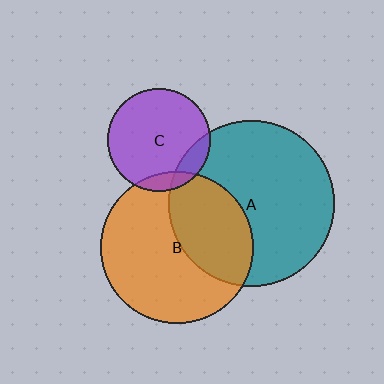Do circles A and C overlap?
Yes.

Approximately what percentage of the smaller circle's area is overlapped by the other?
Approximately 15%.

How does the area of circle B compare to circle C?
Approximately 2.2 times.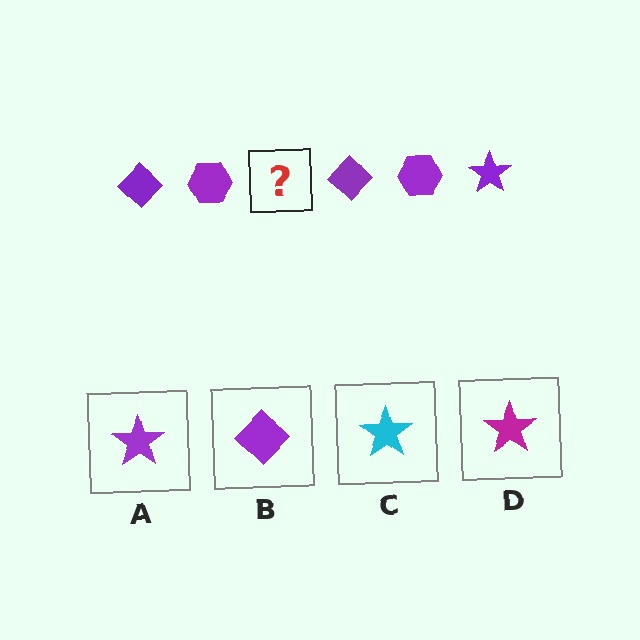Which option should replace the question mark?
Option A.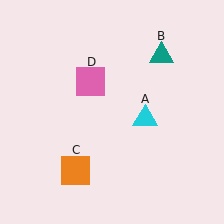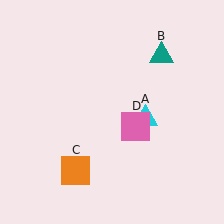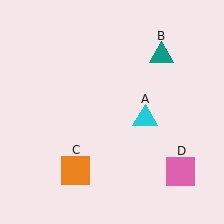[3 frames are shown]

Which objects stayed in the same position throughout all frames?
Cyan triangle (object A) and teal triangle (object B) and orange square (object C) remained stationary.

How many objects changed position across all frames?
1 object changed position: pink square (object D).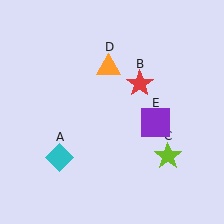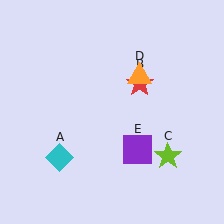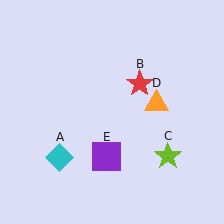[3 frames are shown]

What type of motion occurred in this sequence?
The orange triangle (object D), purple square (object E) rotated clockwise around the center of the scene.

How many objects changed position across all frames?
2 objects changed position: orange triangle (object D), purple square (object E).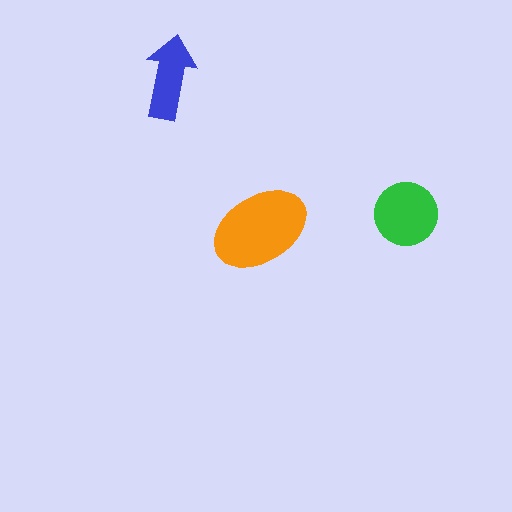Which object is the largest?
The orange ellipse.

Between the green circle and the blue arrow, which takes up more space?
The green circle.